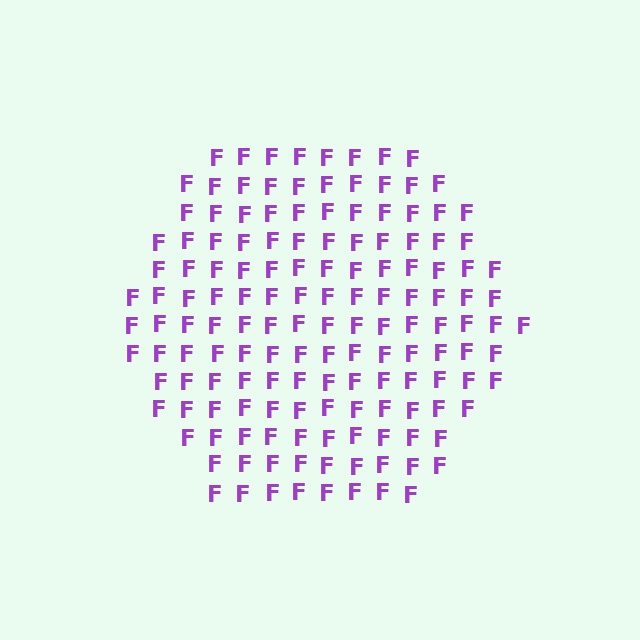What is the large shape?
The large shape is a hexagon.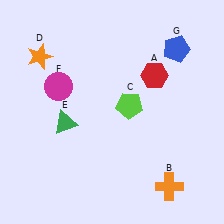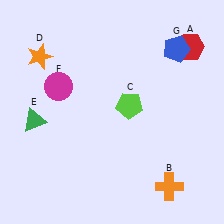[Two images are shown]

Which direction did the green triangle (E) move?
The green triangle (E) moved left.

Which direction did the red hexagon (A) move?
The red hexagon (A) moved right.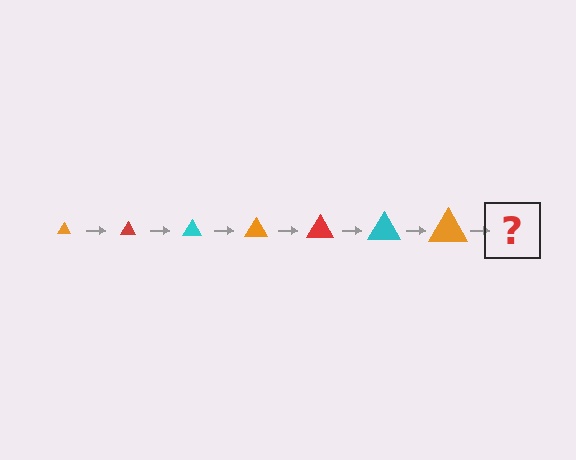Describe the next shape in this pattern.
It should be a red triangle, larger than the previous one.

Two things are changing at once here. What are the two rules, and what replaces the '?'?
The two rules are that the triangle grows larger each step and the color cycles through orange, red, and cyan. The '?' should be a red triangle, larger than the previous one.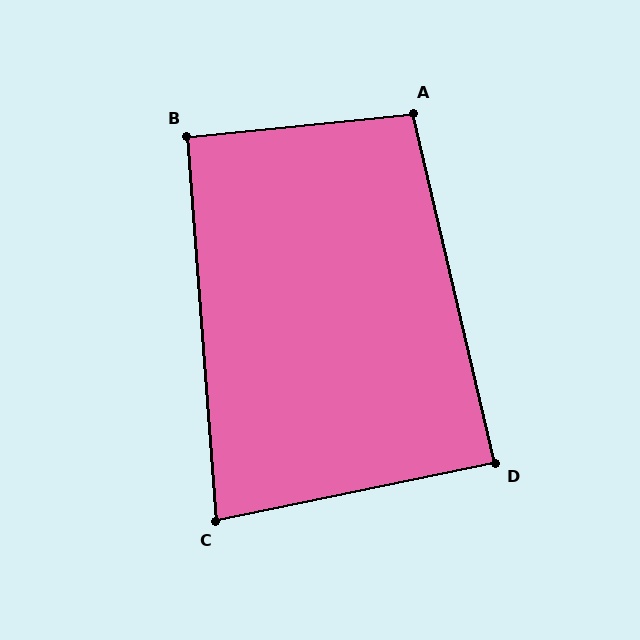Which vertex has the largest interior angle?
A, at approximately 97 degrees.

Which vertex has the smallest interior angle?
C, at approximately 83 degrees.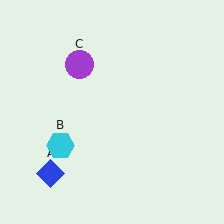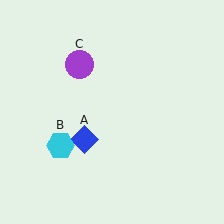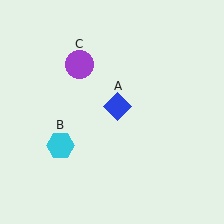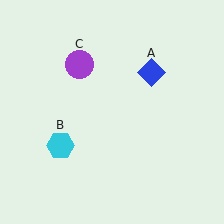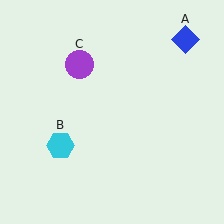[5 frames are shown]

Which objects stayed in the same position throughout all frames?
Cyan hexagon (object B) and purple circle (object C) remained stationary.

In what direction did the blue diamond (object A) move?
The blue diamond (object A) moved up and to the right.